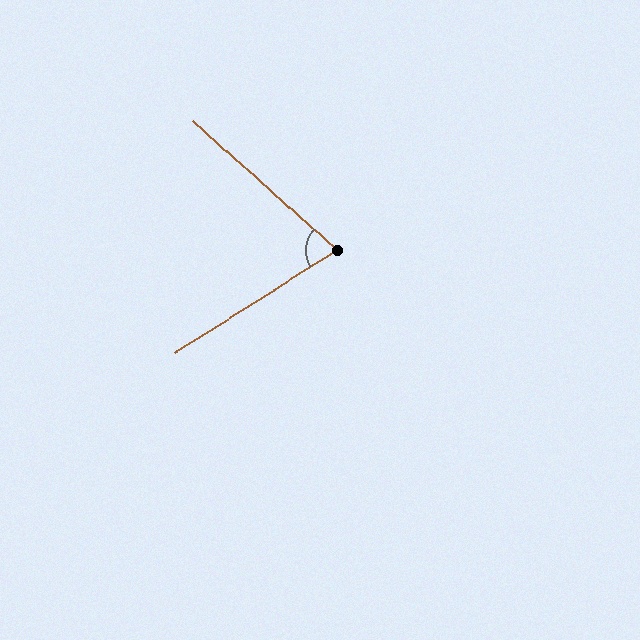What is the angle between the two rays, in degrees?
Approximately 74 degrees.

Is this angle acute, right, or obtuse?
It is acute.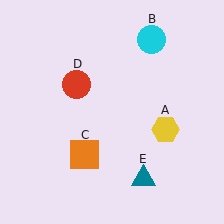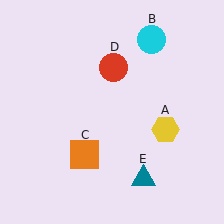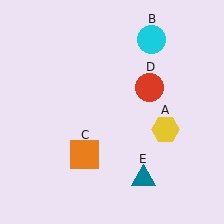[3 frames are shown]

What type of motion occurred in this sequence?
The red circle (object D) rotated clockwise around the center of the scene.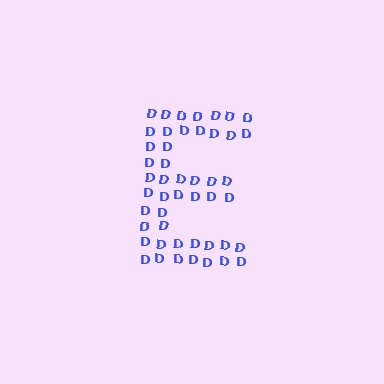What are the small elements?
The small elements are letter D's.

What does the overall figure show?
The overall figure shows the letter E.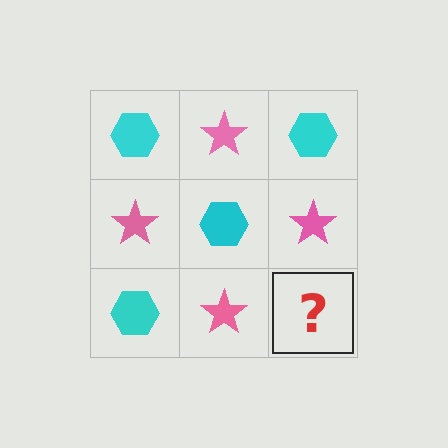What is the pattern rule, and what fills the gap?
The rule is that it alternates cyan hexagon and pink star in a checkerboard pattern. The gap should be filled with a cyan hexagon.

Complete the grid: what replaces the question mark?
The question mark should be replaced with a cyan hexagon.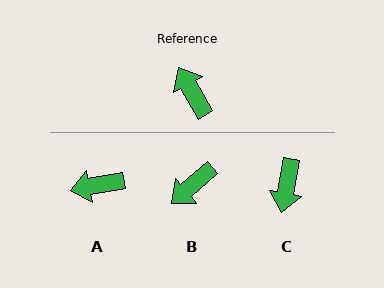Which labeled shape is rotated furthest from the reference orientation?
C, about 139 degrees away.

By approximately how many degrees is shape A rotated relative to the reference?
Approximately 71 degrees counter-clockwise.